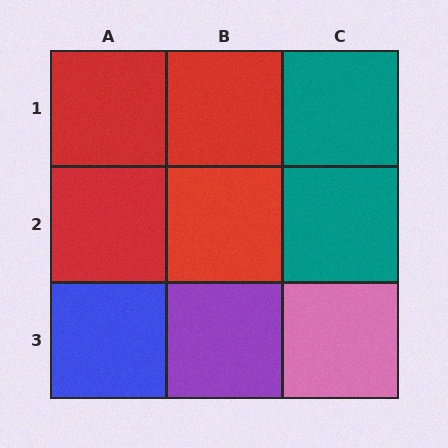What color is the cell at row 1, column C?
Teal.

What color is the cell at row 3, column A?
Blue.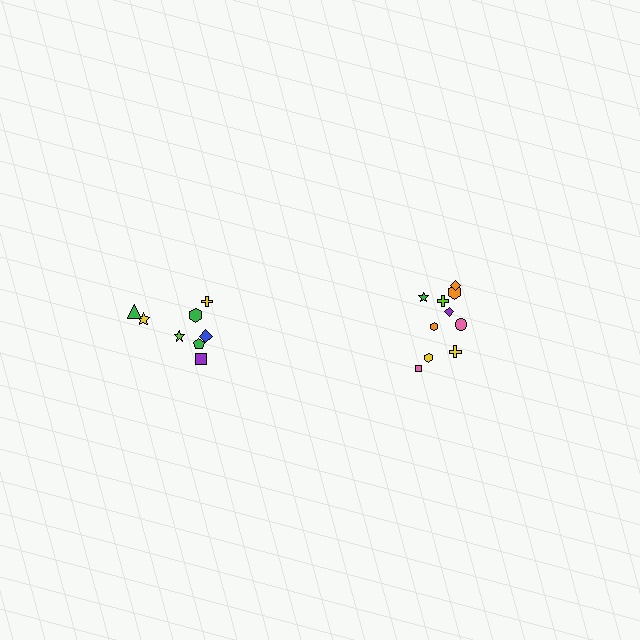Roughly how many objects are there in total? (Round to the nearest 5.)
Roughly 20 objects in total.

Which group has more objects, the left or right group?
The right group.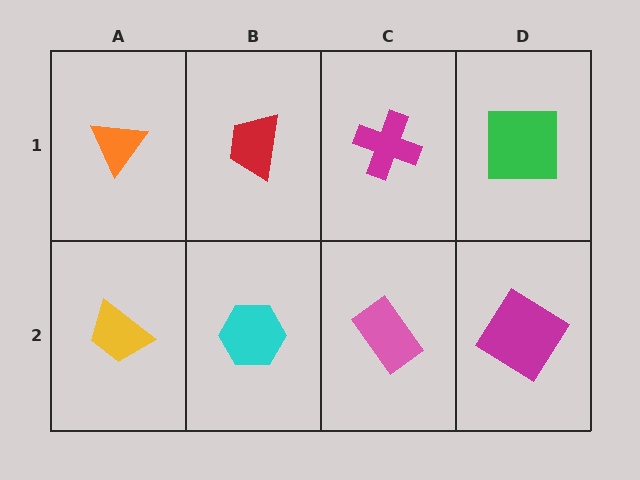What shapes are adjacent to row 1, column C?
A pink rectangle (row 2, column C), a red trapezoid (row 1, column B), a green square (row 1, column D).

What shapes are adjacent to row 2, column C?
A magenta cross (row 1, column C), a cyan hexagon (row 2, column B), a magenta diamond (row 2, column D).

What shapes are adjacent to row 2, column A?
An orange triangle (row 1, column A), a cyan hexagon (row 2, column B).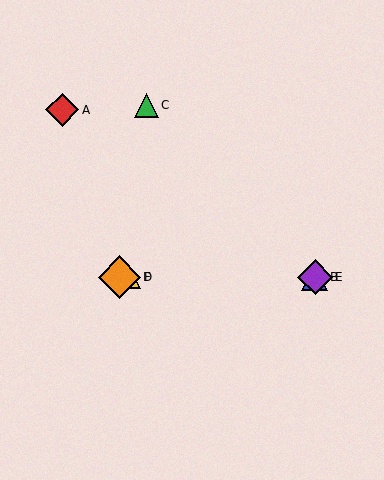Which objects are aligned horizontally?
Objects B, D, E, F are aligned horizontally.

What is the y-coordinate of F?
Object F is at y≈277.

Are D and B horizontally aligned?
Yes, both are at y≈277.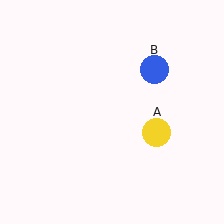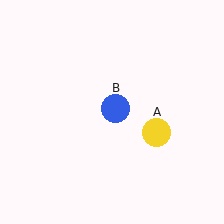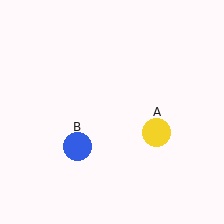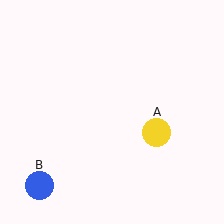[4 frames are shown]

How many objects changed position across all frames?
1 object changed position: blue circle (object B).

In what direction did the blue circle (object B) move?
The blue circle (object B) moved down and to the left.